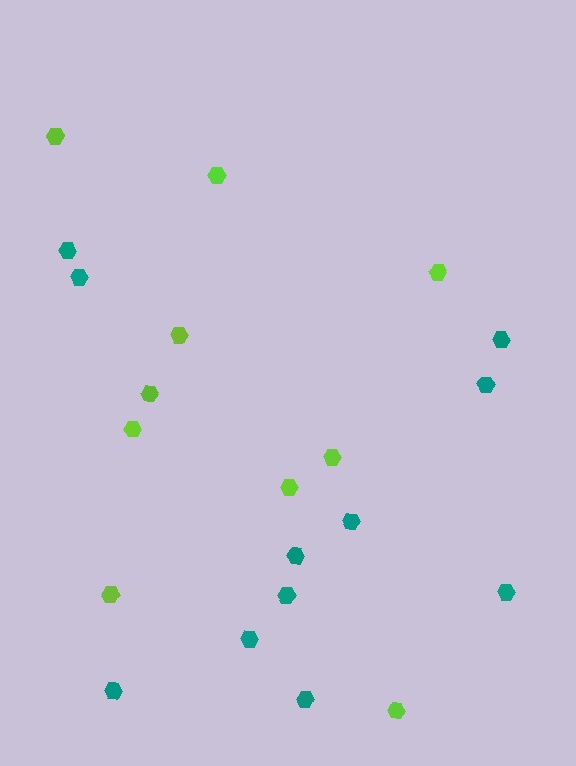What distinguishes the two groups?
There are 2 groups: one group of teal hexagons (11) and one group of lime hexagons (10).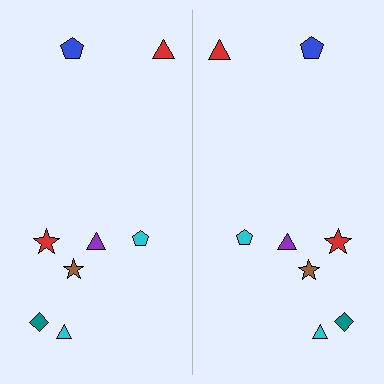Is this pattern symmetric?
Yes, this pattern has bilateral (reflection) symmetry.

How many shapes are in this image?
There are 16 shapes in this image.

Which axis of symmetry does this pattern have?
The pattern has a vertical axis of symmetry running through the center of the image.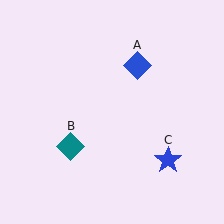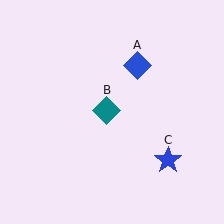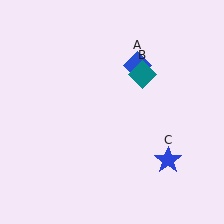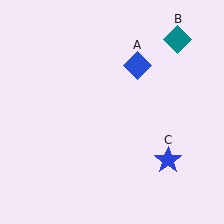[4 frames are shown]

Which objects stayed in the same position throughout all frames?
Blue diamond (object A) and blue star (object C) remained stationary.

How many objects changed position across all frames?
1 object changed position: teal diamond (object B).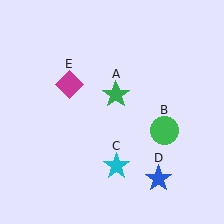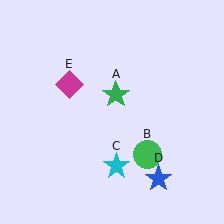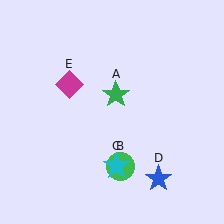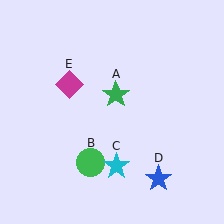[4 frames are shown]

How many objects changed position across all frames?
1 object changed position: green circle (object B).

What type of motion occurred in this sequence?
The green circle (object B) rotated clockwise around the center of the scene.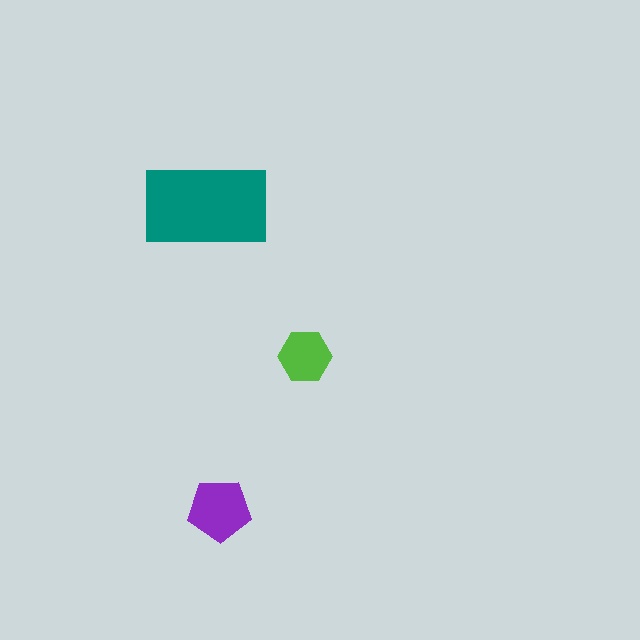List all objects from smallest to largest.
The lime hexagon, the purple pentagon, the teal rectangle.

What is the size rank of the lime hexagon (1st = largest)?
3rd.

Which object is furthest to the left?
The teal rectangle is leftmost.